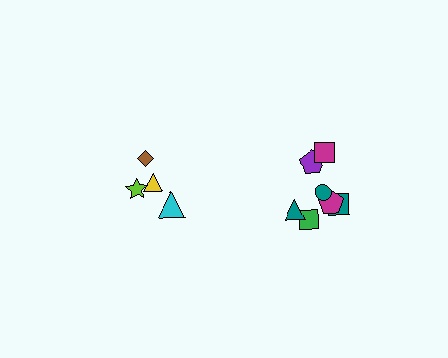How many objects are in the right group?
There are 7 objects.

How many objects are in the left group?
There are 4 objects.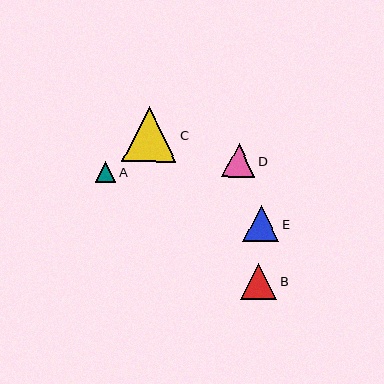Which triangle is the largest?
Triangle C is the largest with a size of approximately 55 pixels.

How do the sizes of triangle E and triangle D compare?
Triangle E and triangle D are approximately the same size.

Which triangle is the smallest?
Triangle A is the smallest with a size of approximately 21 pixels.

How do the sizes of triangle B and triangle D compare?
Triangle B and triangle D are approximately the same size.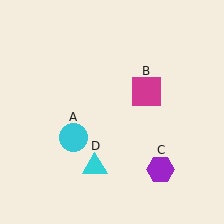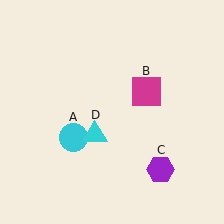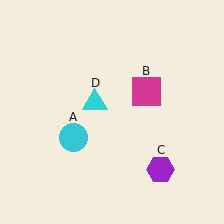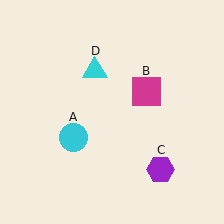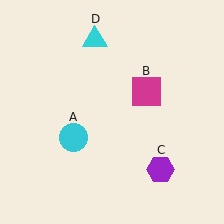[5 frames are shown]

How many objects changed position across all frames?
1 object changed position: cyan triangle (object D).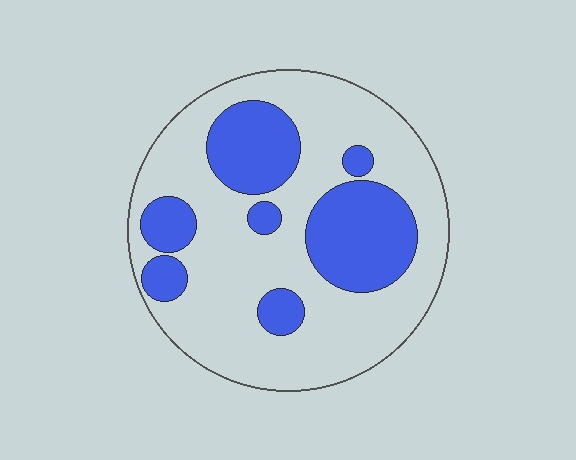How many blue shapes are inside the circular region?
7.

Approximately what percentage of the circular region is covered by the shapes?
Approximately 30%.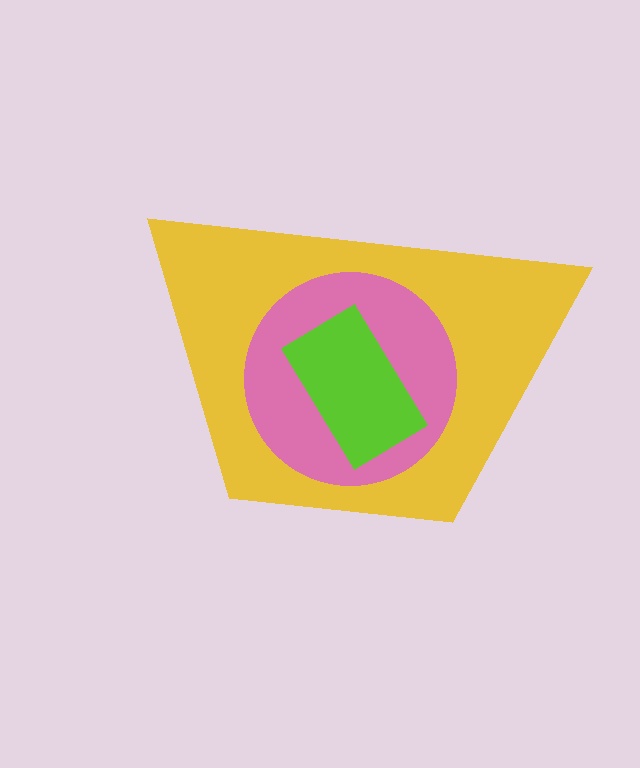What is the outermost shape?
The yellow trapezoid.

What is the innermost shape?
The lime rectangle.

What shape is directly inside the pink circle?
The lime rectangle.